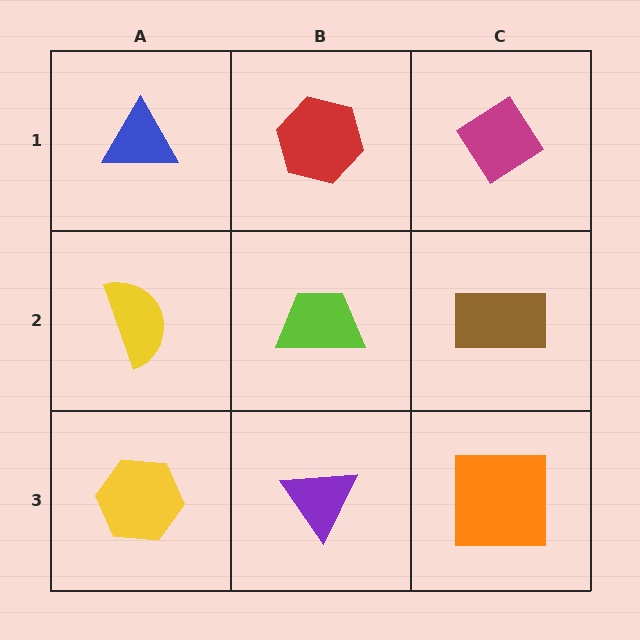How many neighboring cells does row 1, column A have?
2.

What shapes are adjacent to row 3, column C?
A brown rectangle (row 2, column C), a purple triangle (row 3, column B).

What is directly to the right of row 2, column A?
A lime trapezoid.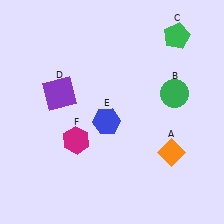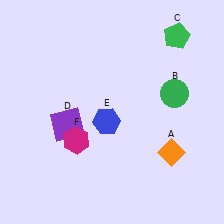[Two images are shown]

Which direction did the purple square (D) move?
The purple square (D) moved down.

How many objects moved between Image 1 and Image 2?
1 object moved between the two images.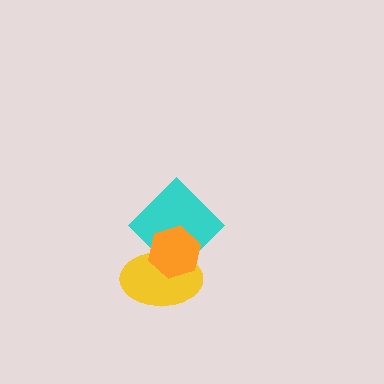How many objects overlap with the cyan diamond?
2 objects overlap with the cyan diamond.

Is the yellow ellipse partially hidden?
Yes, it is partially covered by another shape.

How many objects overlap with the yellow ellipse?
2 objects overlap with the yellow ellipse.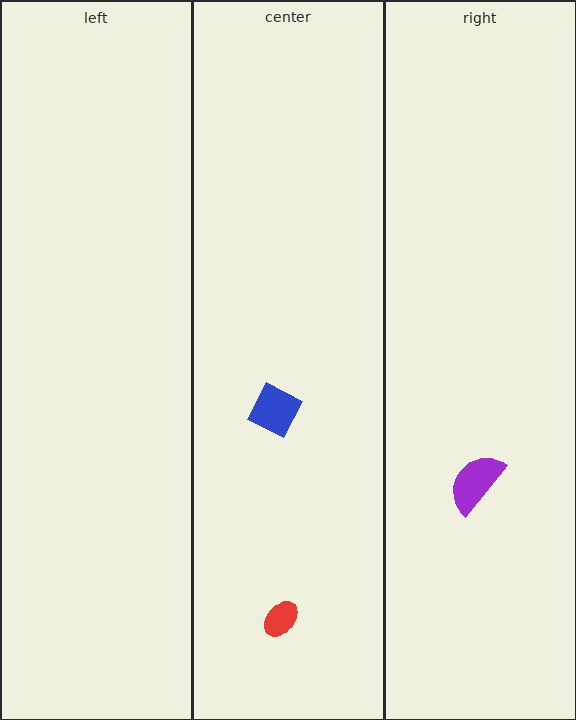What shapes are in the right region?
The purple semicircle.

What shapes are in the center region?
The red ellipse, the blue square.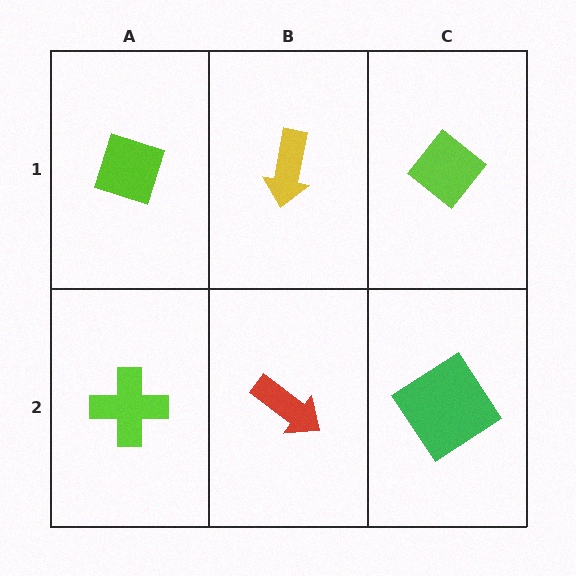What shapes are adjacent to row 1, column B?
A red arrow (row 2, column B), a lime diamond (row 1, column A), a lime diamond (row 1, column C).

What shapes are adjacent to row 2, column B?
A yellow arrow (row 1, column B), a lime cross (row 2, column A), a green diamond (row 2, column C).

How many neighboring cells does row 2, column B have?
3.